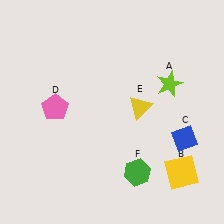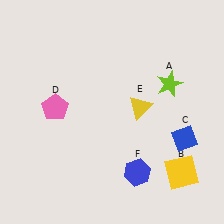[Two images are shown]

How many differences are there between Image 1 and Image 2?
There is 1 difference between the two images.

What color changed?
The hexagon (F) changed from green in Image 1 to blue in Image 2.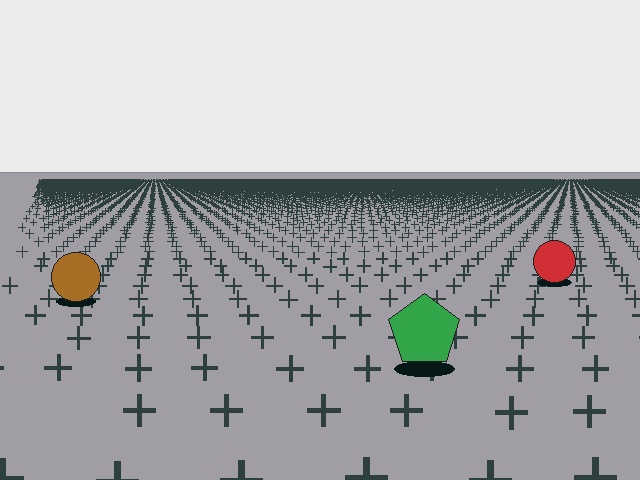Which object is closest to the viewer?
The green pentagon is closest. The texture marks near it are larger and more spread out.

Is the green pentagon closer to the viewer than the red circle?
Yes. The green pentagon is closer — you can tell from the texture gradient: the ground texture is coarser near it.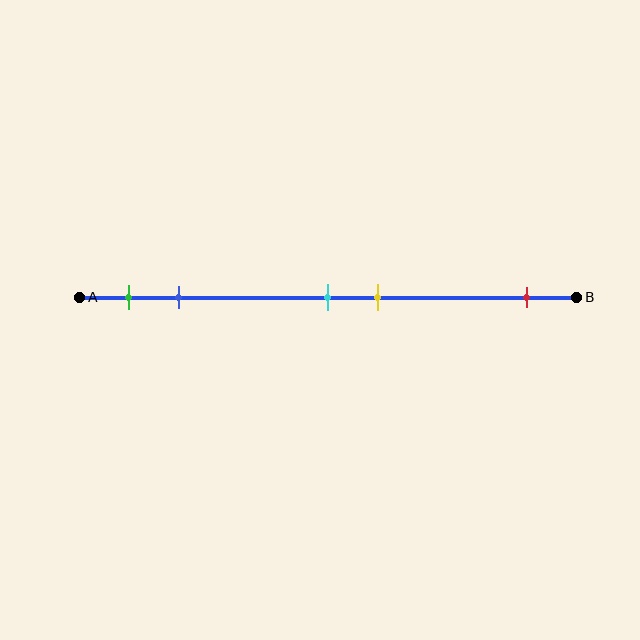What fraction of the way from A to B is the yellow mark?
The yellow mark is approximately 60% (0.6) of the way from A to B.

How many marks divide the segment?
There are 5 marks dividing the segment.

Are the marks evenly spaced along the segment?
No, the marks are not evenly spaced.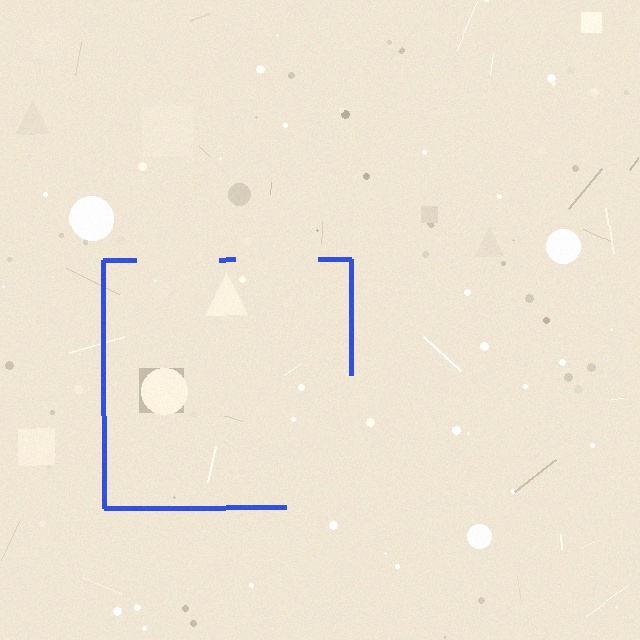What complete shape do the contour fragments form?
The contour fragments form a square.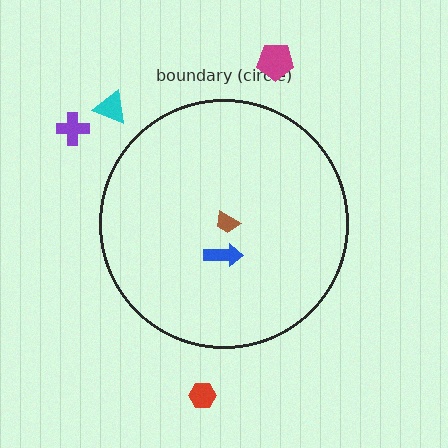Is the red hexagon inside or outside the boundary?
Outside.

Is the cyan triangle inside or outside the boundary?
Outside.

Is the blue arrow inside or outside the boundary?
Inside.